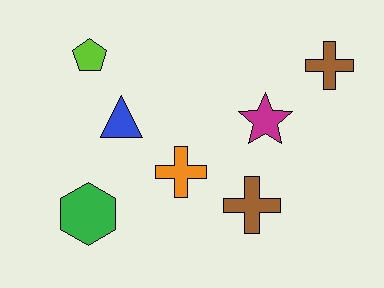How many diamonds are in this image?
There are no diamonds.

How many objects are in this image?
There are 7 objects.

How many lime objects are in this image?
There is 1 lime object.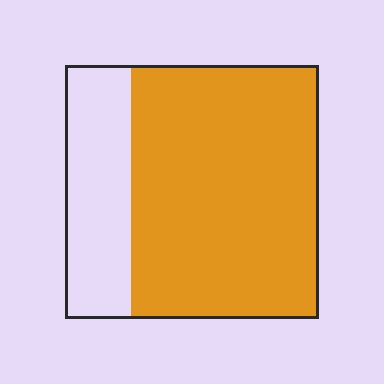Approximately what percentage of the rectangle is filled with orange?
Approximately 75%.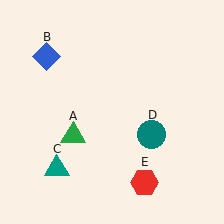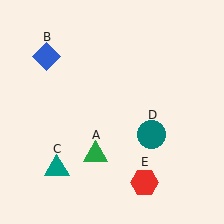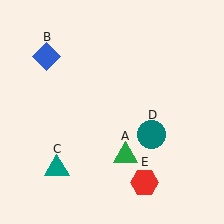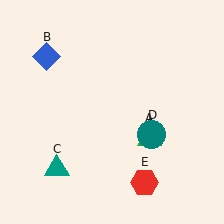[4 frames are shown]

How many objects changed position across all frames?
1 object changed position: green triangle (object A).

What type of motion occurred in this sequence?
The green triangle (object A) rotated counterclockwise around the center of the scene.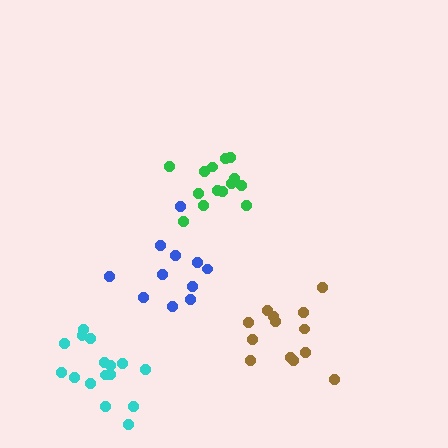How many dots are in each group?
Group 1: 11 dots, Group 2: 13 dots, Group 3: 14 dots, Group 4: 16 dots (54 total).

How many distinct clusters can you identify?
There are 4 distinct clusters.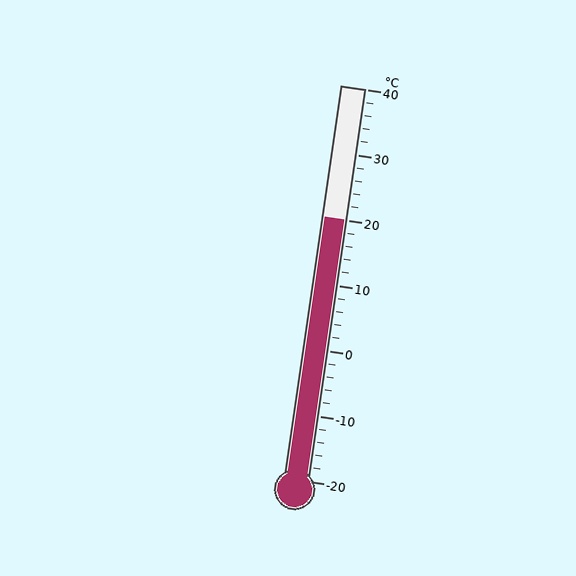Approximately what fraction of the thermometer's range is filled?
The thermometer is filled to approximately 65% of its range.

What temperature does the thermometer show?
The thermometer shows approximately 20°C.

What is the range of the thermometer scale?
The thermometer scale ranges from -20°C to 40°C.